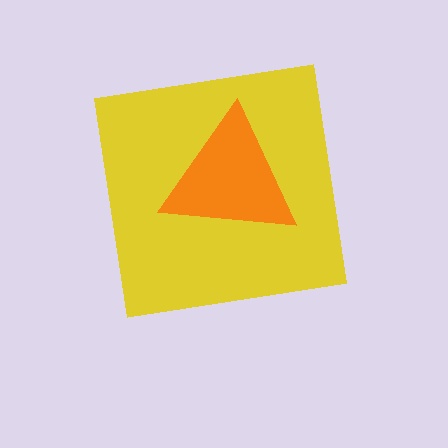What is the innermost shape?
The orange triangle.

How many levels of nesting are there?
2.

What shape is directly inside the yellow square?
The orange triangle.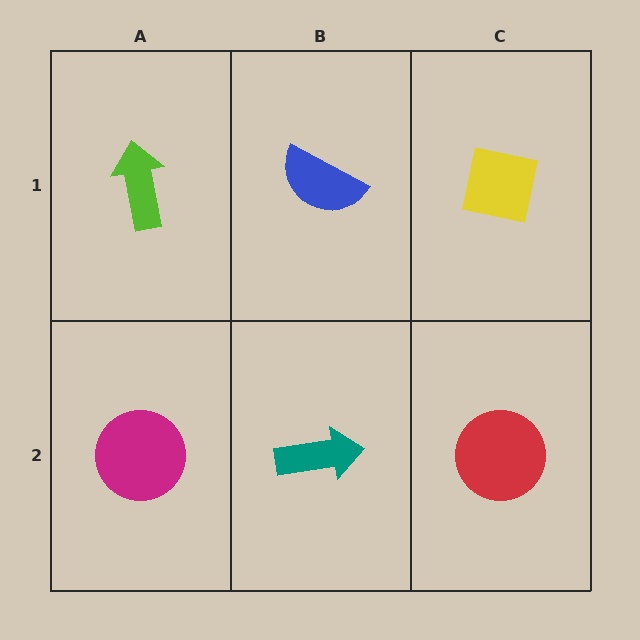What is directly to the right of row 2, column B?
A red circle.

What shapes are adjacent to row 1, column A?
A magenta circle (row 2, column A), a blue semicircle (row 1, column B).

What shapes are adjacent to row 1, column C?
A red circle (row 2, column C), a blue semicircle (row 1, column B).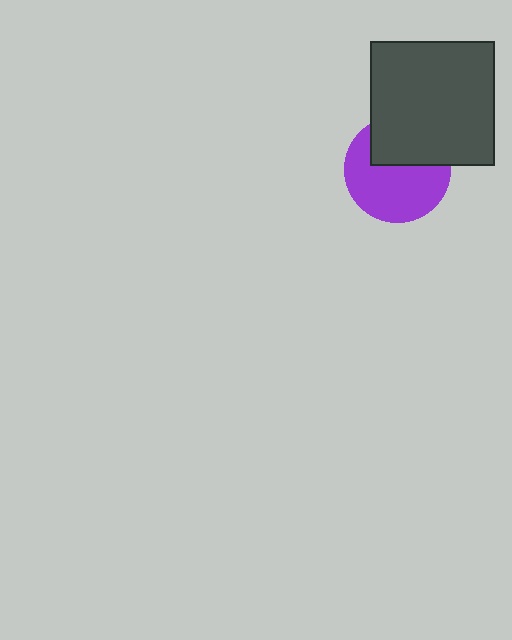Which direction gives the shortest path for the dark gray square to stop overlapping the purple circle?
Moving up gives the shortest separation.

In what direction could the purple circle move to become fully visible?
The purple circle could move down. That would shift it out from behind the dark gray square entirely.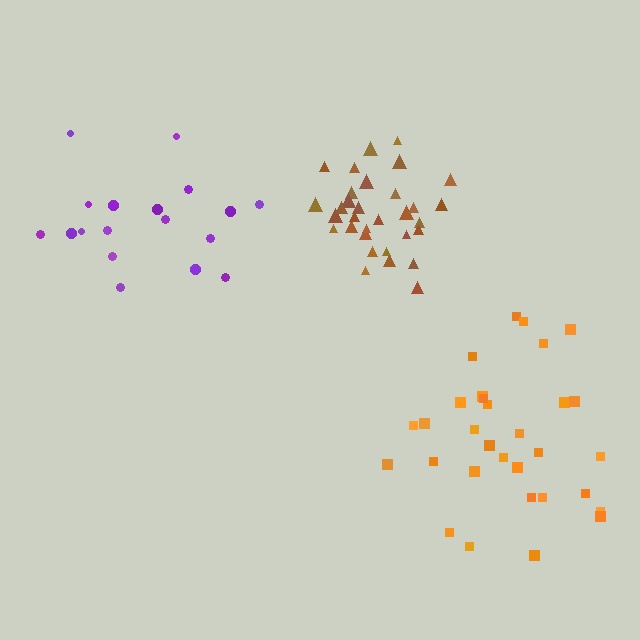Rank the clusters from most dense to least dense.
brown, orange, purple.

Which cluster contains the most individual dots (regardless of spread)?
Brown (32).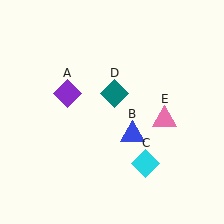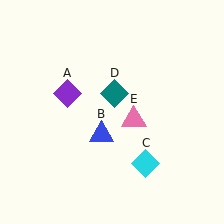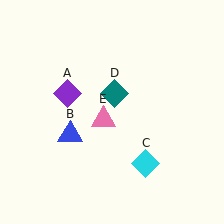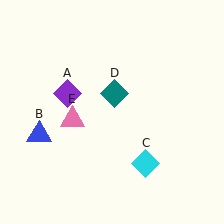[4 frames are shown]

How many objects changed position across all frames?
2 objects changed position: blue triangle (object B), pink triangle (object E).